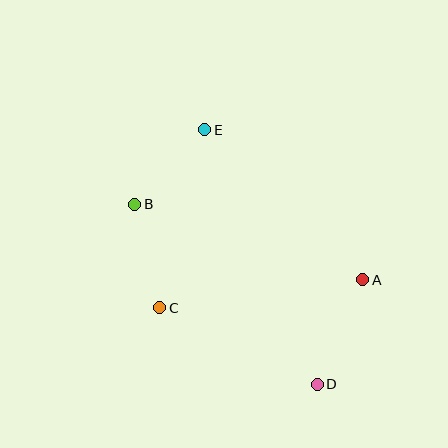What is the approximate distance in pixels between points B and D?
The distance between B and D is approximately 257 pixels.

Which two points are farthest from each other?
Points D and E are farthest from each other.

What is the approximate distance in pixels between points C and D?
The distance between C and D is approximately 175 pixels.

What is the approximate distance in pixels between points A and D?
The distance between A and D is approximately 114 pixels.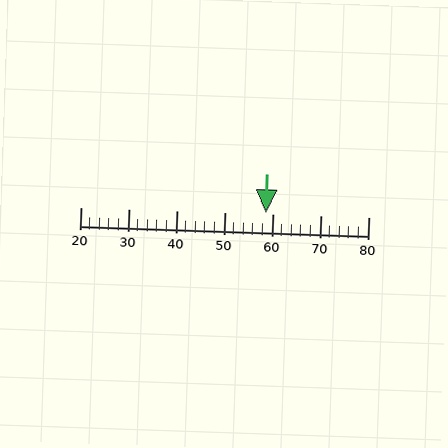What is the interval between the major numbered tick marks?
The major tick marks are spaced 10 units apart.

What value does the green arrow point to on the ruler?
The green arrow points to approximately 59.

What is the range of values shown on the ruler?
The ruler shows values from 20 to 80.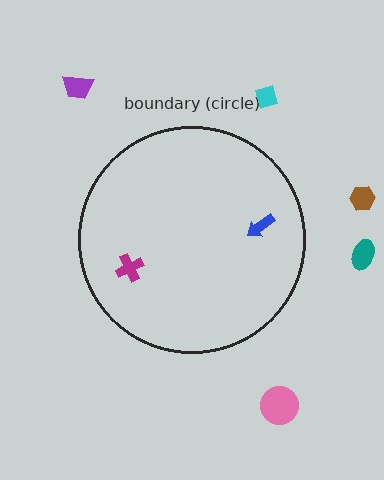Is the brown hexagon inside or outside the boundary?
Outside.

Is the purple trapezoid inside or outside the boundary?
Outside.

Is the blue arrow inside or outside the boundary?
Inside.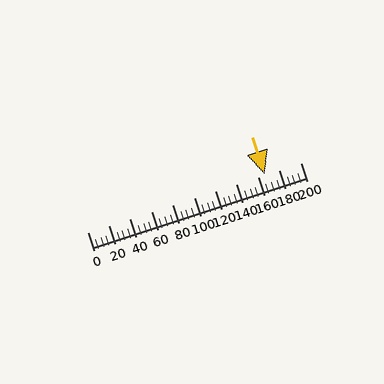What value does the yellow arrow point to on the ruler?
The yellow arrow points to approximately 167.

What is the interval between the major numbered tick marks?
The major tick marks are spaced 20 units apart.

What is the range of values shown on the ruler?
The ruler shows values from 0 to 200.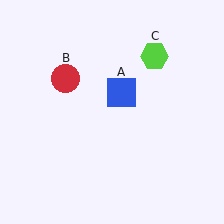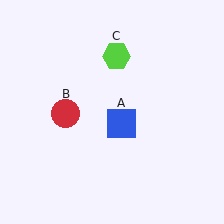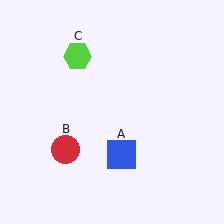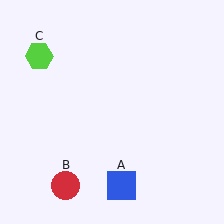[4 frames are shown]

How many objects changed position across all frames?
3 objects changed position: blue square (object A), red circle (object B), lime hexagon (object C).